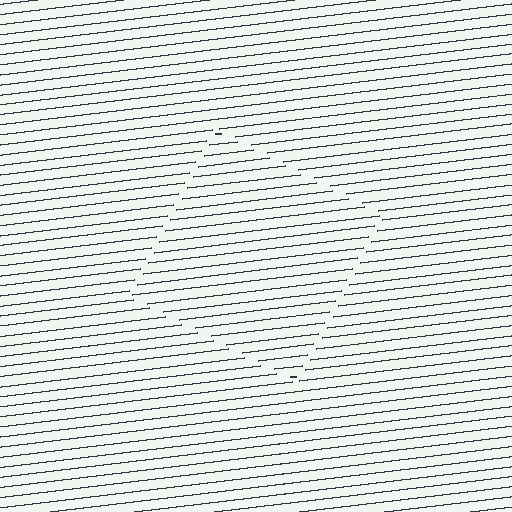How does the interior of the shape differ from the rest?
The interior of the shape contains the same grating, shifted by half a period — the contour is defined by the phase discontinuity where line-ends from the inner and outer gratings abut.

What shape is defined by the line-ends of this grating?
An illusory square. The interior of the shape contains the same grating, shifted by half a period — the contour is defined by the phase discontinuity where line-ends from the inner and outer gratings abut.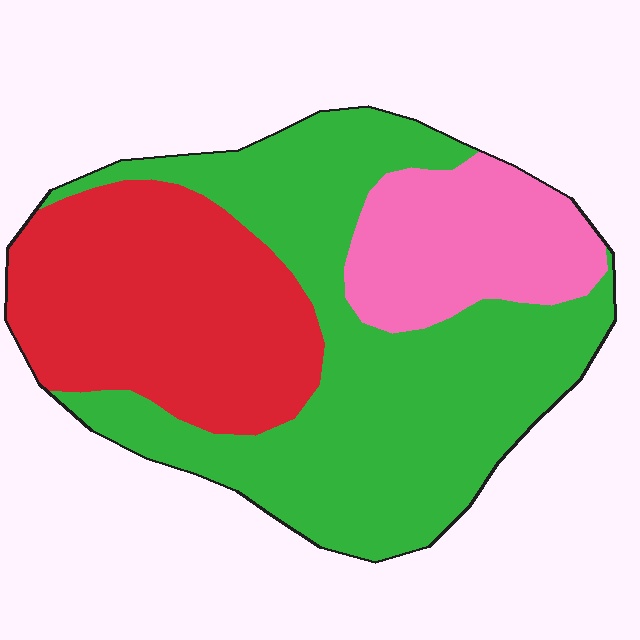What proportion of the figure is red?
Red covers about 30% of the figure.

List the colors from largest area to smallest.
From largest to smallest: green, red, pink.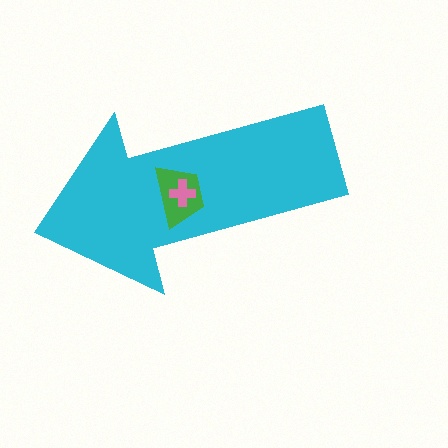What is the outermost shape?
The cyan arrow.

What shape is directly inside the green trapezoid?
The pink cross.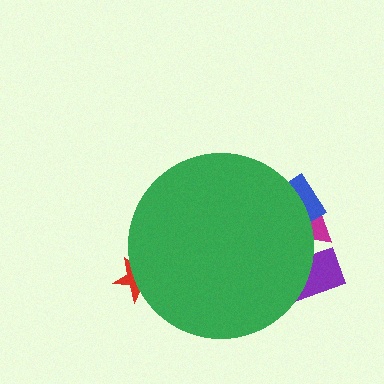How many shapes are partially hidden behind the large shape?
4 shapes are partially hidden.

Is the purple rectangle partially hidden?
Yes, the purple rectangle is partially hidden behind the green circle.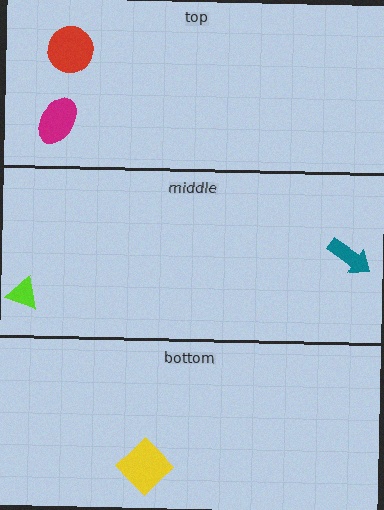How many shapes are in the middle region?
2.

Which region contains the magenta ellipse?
The top region.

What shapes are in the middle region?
The lime triangle, the teal arrow.